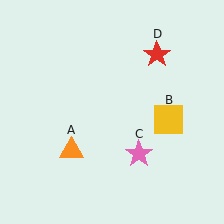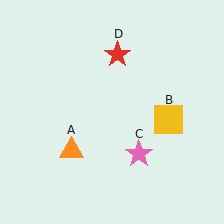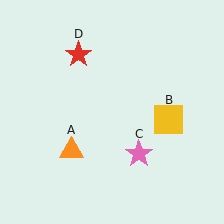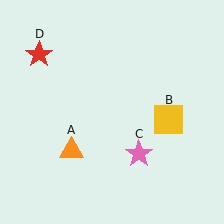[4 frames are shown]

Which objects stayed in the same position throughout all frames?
Orange triangle (object A) and yellow square (object B) and pink star (object C) remained stationary.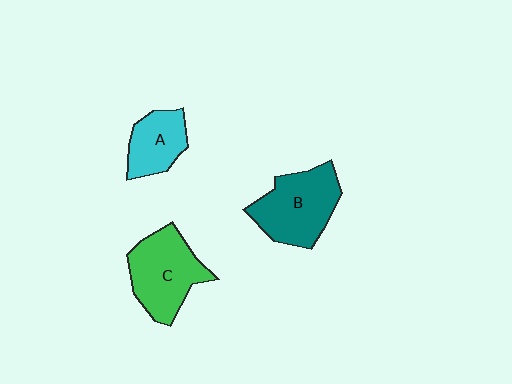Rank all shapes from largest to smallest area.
From largest to smallest: B (teal), C (green), A (cyan).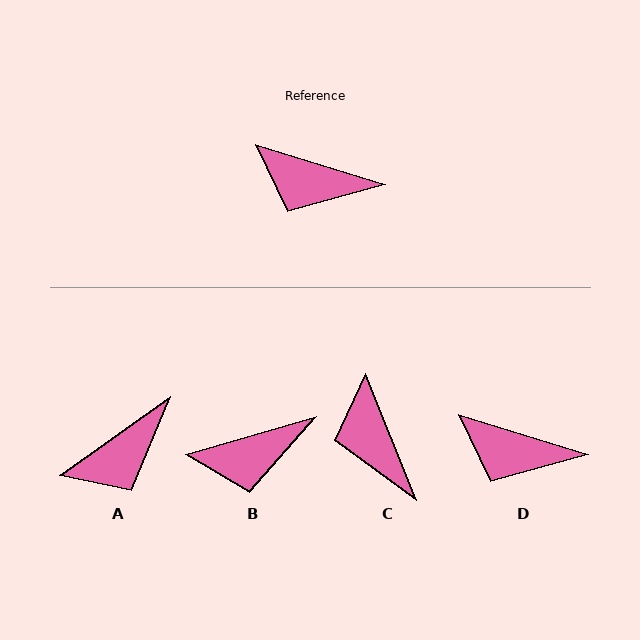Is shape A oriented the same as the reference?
No, it is off by about 52 degrees.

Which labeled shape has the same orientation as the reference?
D.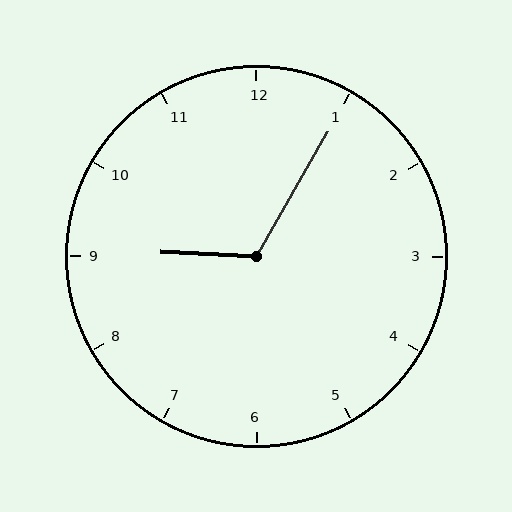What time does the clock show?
9:05.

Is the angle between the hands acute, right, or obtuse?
It is obtuse.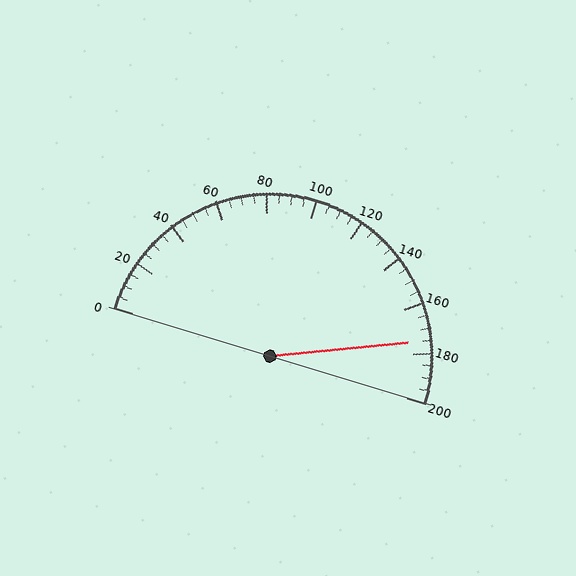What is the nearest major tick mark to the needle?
The nearest major tick mark is 180.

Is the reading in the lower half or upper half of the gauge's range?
The reading is in the upper half of the range (0 to 200).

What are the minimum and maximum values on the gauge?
The gauge ranges from 0 to 200.